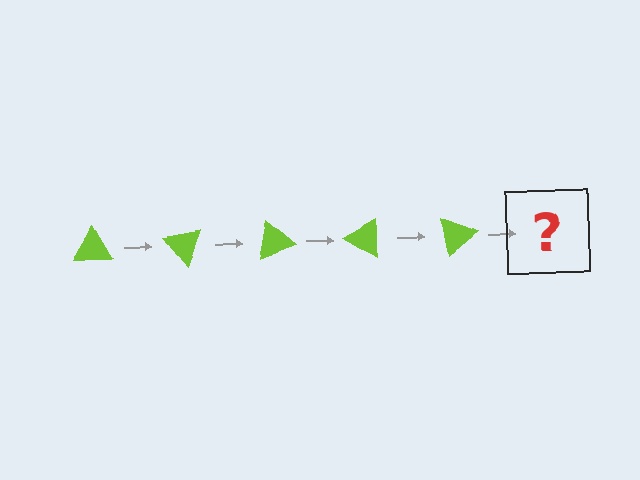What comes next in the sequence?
The next element should be a lime triangle rotated 250 degrees.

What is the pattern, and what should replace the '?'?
The pattern is that the triangle rotates 50 degrees each step. The '?' should be a lime triangle rotated 250 degrees.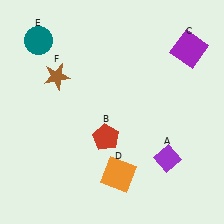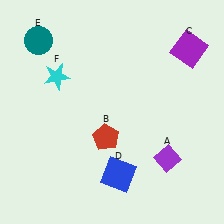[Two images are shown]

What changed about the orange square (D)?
In Image 1, D is orange. In Image 2, it changed to blue.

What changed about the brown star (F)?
In Image 1, F is brown. In Image 2, it changed to cyan.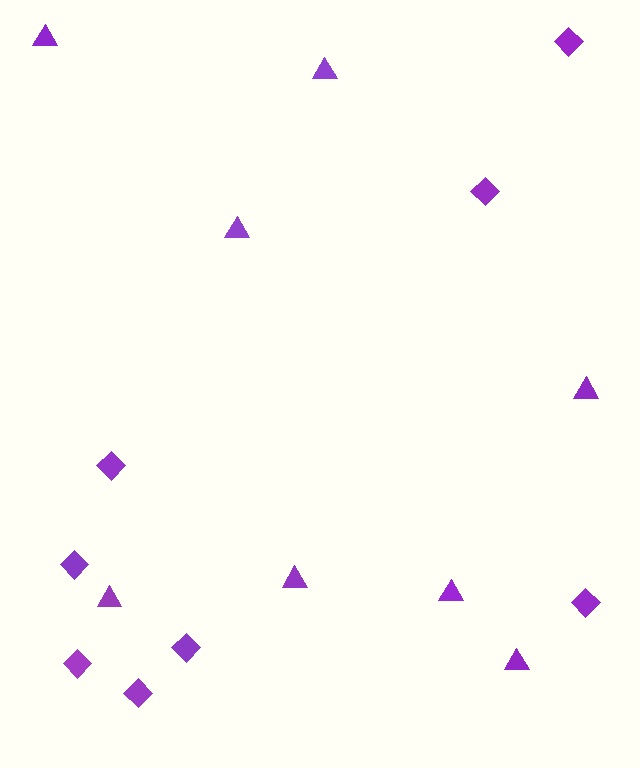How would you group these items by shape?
There are 2 groups: one group of triangles (8) and one group of diamonds (8).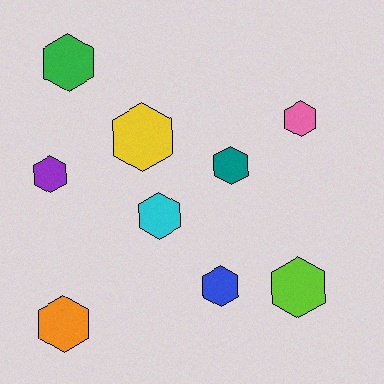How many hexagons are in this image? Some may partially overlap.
There are 9 hexagons.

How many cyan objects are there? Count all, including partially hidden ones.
There is 1 cyan object.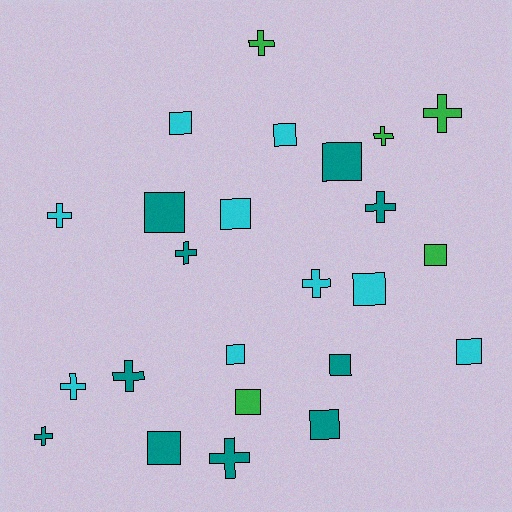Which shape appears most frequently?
Square, with 13 objects.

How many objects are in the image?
There are 24 objects.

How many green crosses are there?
There are 3 green crosses.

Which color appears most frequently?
Teal, with 10 objects.